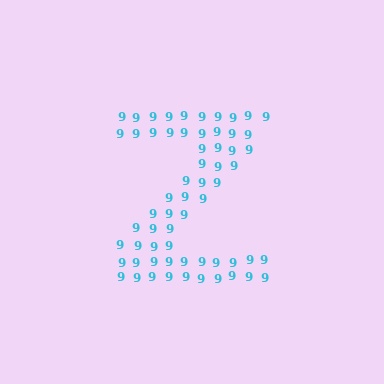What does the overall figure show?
The overall figure shows the letter Z.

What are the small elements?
The small elements are digit 9's.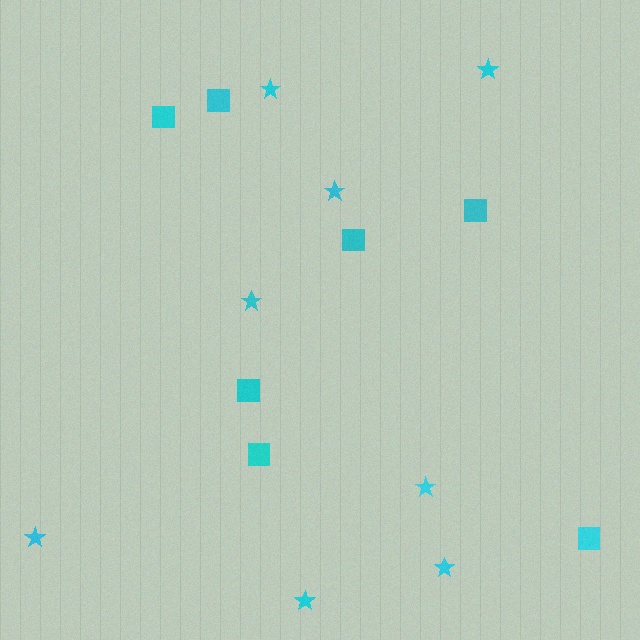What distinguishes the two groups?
There are 2 groups: one group of squares (7) and one group of stars (8).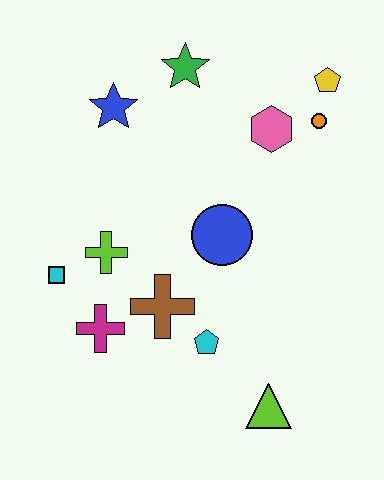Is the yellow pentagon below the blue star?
No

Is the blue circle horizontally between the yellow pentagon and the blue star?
Yes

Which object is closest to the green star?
The blue star is closest to the green star.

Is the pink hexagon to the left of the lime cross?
No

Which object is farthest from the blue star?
The lime triangle is farthest from the blue star.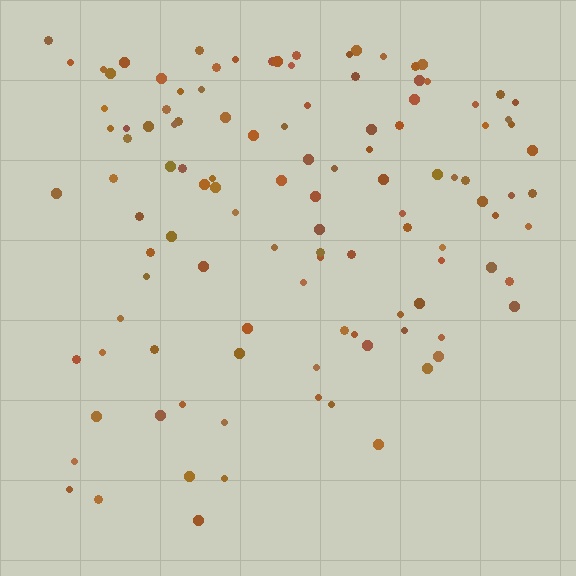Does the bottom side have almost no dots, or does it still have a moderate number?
Still a moderate number, just noticeably fewer than the top.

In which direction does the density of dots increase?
From bottom to top, with the top side densest.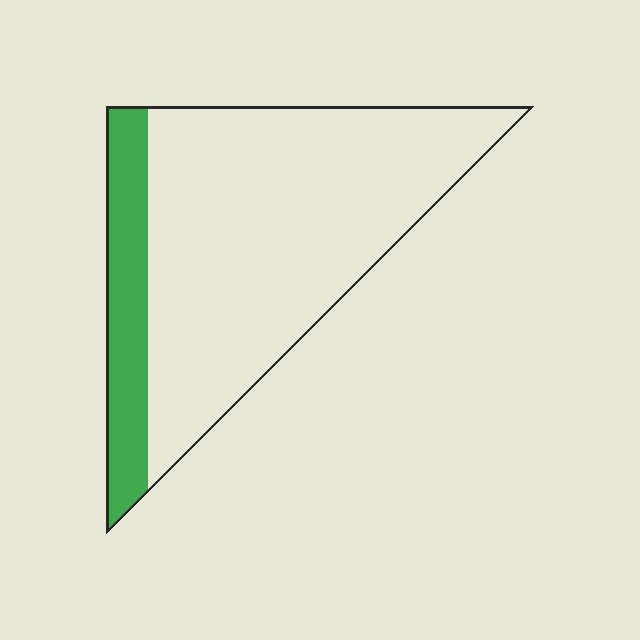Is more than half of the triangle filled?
No.